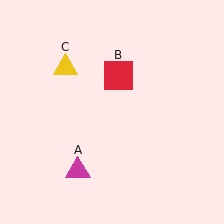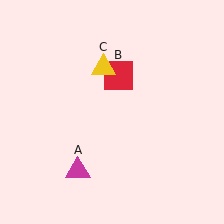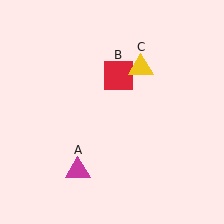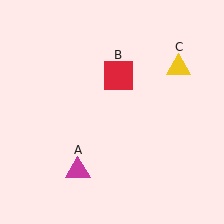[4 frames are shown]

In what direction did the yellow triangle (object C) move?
The yellow triangle (object C) moved right.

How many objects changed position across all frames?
1 object changed position: yellow triangle (object C).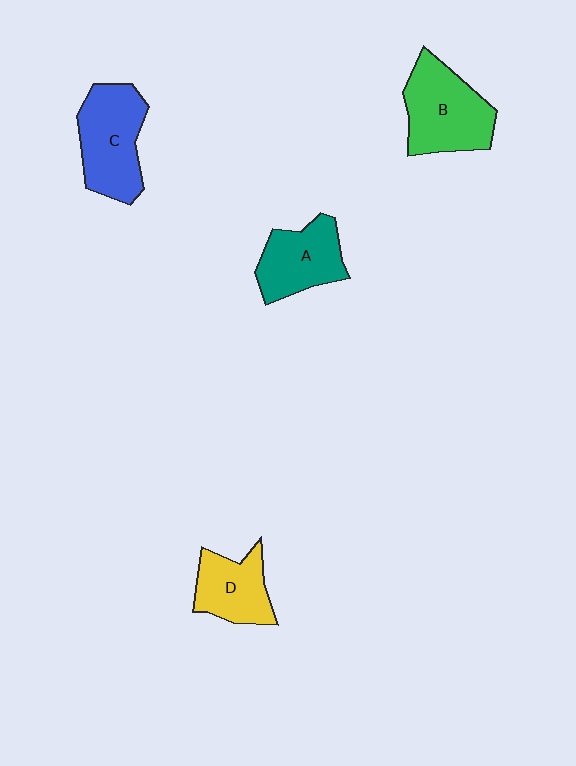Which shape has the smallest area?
Shape D (yellow).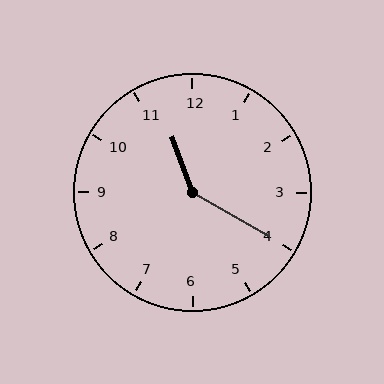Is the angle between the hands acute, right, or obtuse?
It is obtuse.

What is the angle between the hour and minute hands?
Approximately 140 degrees.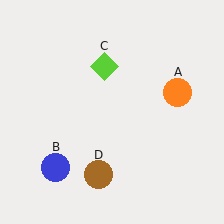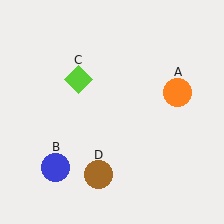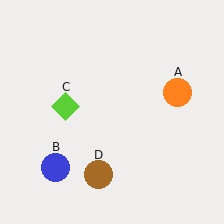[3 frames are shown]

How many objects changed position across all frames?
1 object changed position: lime diamond (object C).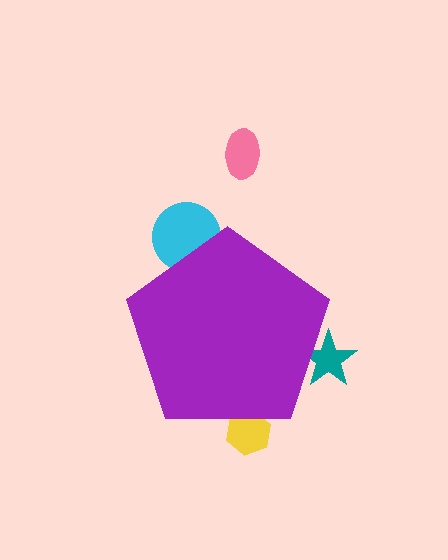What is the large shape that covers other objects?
A purple pentagon.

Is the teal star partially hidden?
Yes, the teal star is partially hidden behind the purple pentagon.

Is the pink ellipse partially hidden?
No, the pink ellipse is fully visible.